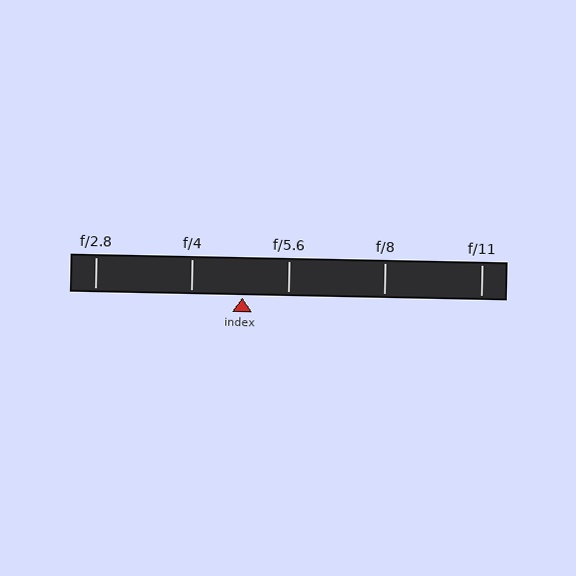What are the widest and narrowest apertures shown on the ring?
The widest aperture shown is f/2.8 and the narrowest is f/11.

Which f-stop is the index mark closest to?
The index mark is closest to f/5.6.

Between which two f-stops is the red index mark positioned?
The index mark is between f/4 and f/5.6.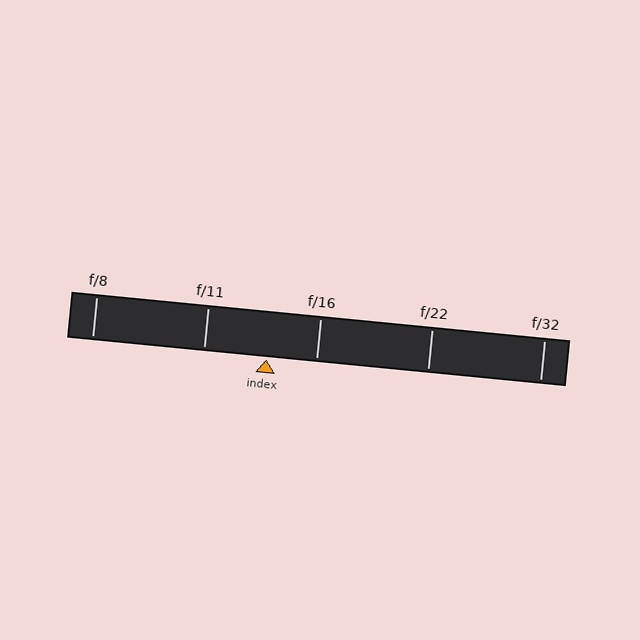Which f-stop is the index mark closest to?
The index mark is closest to f/16.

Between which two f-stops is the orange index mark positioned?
The index mark is between f/11 and f/16.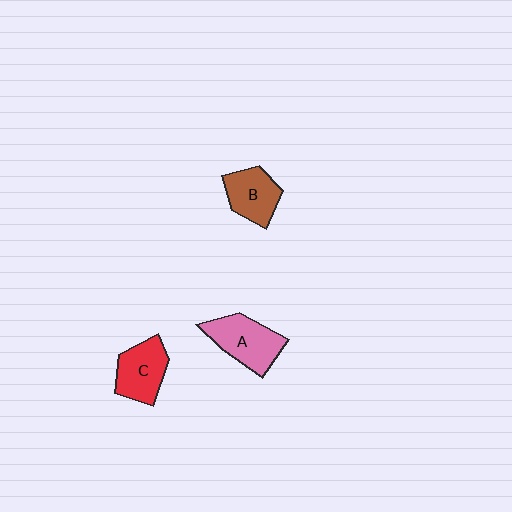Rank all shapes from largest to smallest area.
From largest to smallest: A (pink), C (red), B (brown).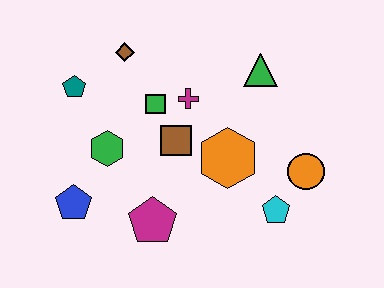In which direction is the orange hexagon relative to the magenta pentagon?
The orange hexagon is to the right of the magenta pentagon.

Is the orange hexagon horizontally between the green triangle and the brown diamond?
Yes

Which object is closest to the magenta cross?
The green square is closest to the magenta cross.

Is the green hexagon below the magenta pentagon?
No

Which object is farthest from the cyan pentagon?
The teal pentagon is farthest from the cyan pentagon.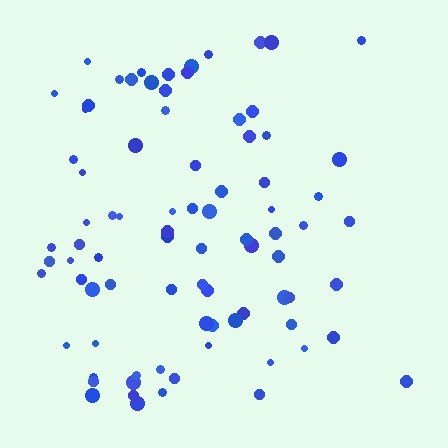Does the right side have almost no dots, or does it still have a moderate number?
Still a moderate number, just noticeably fewer than the left.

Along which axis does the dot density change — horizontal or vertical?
Horizontal.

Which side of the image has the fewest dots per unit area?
The right.